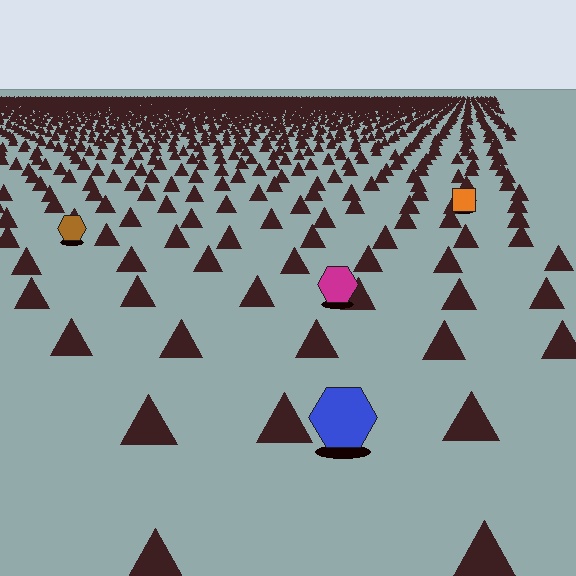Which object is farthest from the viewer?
The orange square is farthest from the viewer. It appears smaller and the ground texture around it is denser.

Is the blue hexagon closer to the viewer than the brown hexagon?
Yes. The blue hexagon is closer — you can tell from the texture gradient: the ground texture is coarser near it.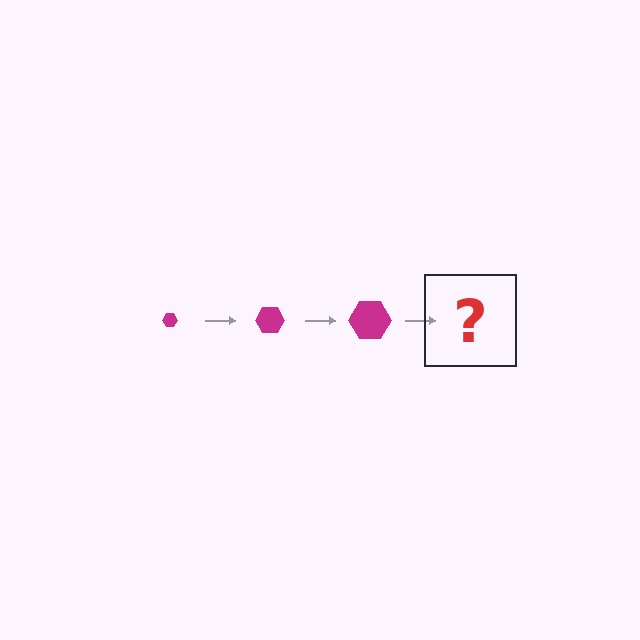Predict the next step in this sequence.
The next step is a magenta hexagon, larger than the previous one.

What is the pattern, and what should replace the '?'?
The pattern is that the hexagon gets progressively larger each step. The '?' should be a magenta hexagon, larger than the previous one.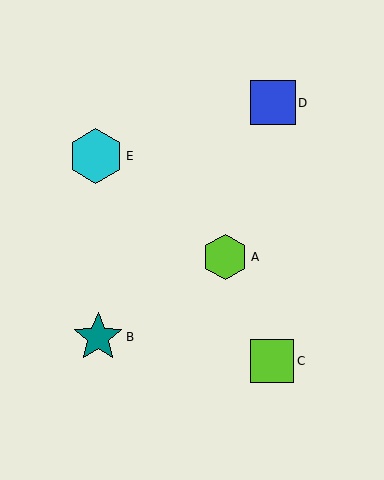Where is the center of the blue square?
The center of the blue square is at (273, 103).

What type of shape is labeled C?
Shape C is a lime square.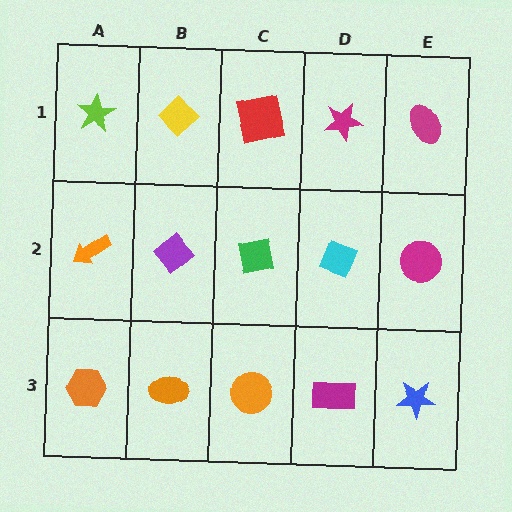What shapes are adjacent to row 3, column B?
A purple diamond (row 2, column B), an orange hexagon (row 3, column A), an orange circle (row 3, column C).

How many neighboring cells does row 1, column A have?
2.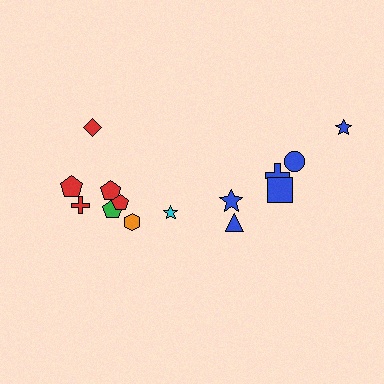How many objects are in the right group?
There are 6 objects.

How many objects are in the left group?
There are 8 objects.